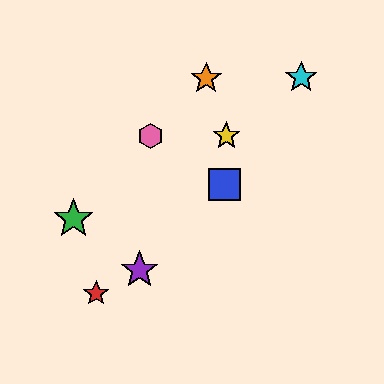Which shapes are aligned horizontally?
The yellow star, the pink hexagon are aligned horizontally.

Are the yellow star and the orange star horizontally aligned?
No, the yellow star is at y≈136 and the orange star is at y≈79.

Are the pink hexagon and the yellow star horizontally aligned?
Yes, both are at y≈136.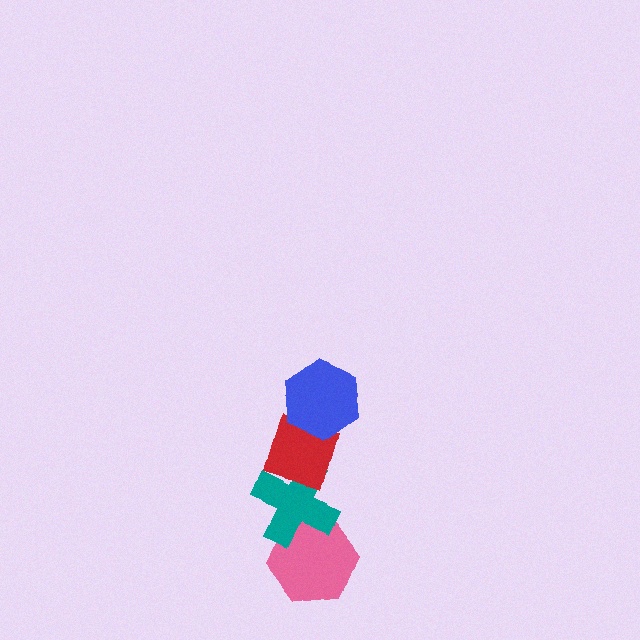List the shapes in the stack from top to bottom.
From top to bottom: the blue hexagon, the red diamond, the teal cross, the pink hexagon.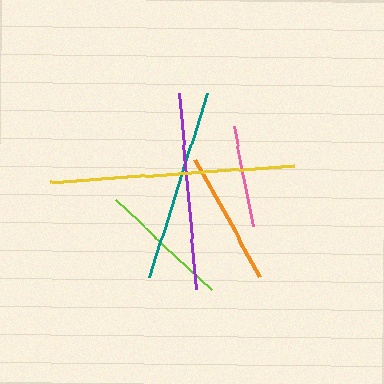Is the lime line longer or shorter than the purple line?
The purple line is longer than the lime line.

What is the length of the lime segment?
The lime segment is approximately 132 pixels long.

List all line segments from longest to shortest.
From longest to shortest: yellow, purple, teal, orange, lime, pink.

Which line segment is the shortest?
The pink line is the shortest at approximately 101 pixels.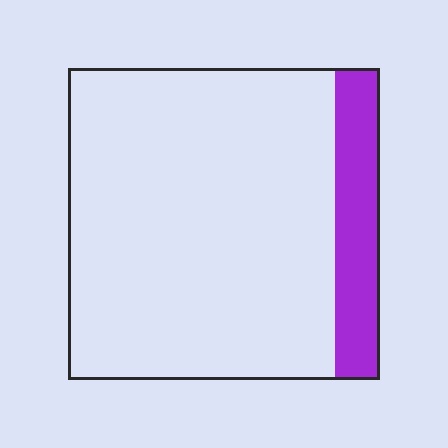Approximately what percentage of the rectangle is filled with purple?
Approximately 15%.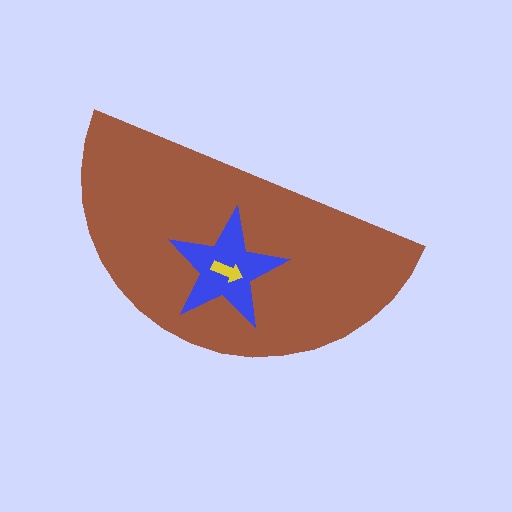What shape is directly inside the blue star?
The yellow arrow.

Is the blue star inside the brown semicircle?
Yes.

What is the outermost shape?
The brown semicircle.